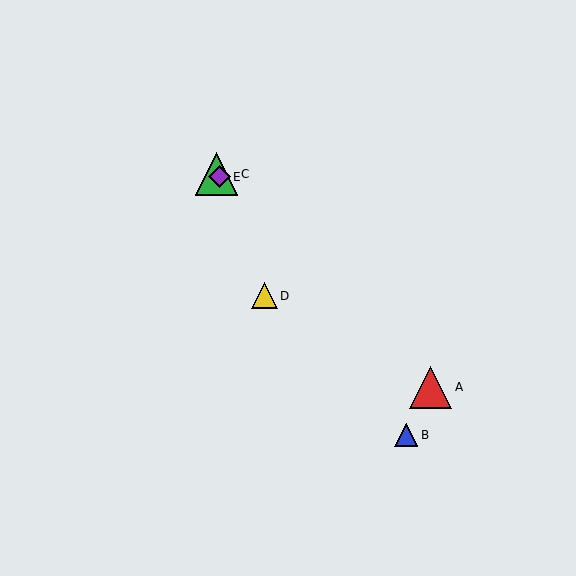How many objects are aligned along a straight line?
3 objects (A, C, E) are aligned along a straight line.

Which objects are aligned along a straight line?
Objects A, C, E are aligned along a straight line.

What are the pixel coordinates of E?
Object E is at (219, 177).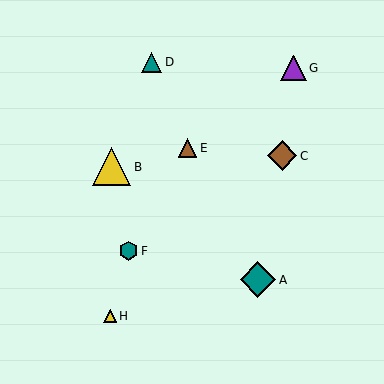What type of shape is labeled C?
Shape C is a brown diamond.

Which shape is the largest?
The yellow triangle (labeled B) is the largest.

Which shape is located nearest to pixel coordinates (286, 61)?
The purple triangle (labeled G) at (294, 68) is nearest to that location.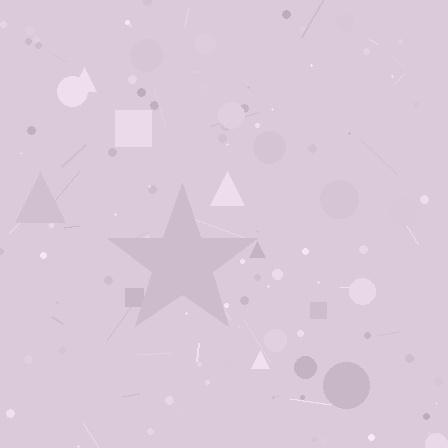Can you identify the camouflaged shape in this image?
The camouflaged shape is a star.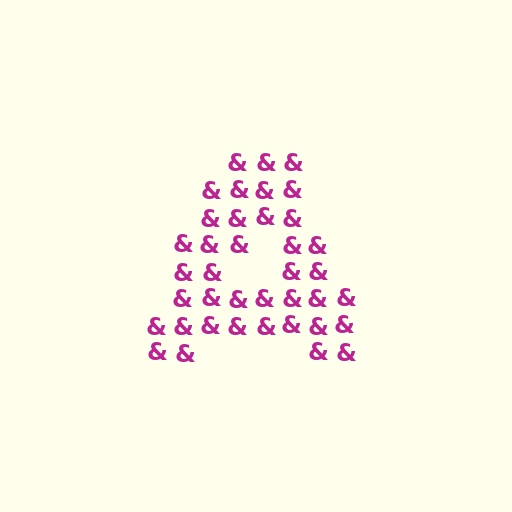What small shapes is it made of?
It is made of small ampersands.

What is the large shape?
The large shape is the letter A.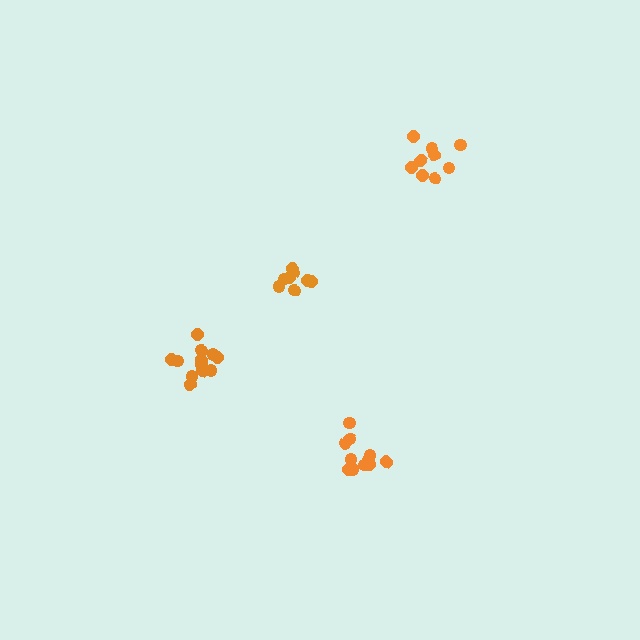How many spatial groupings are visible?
There are 4 spatial groupings.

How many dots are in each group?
Group 1: 11 dots, Group 2: 8 dots, Group 3: 9 dots, Group 4: 12 dots (40 total).